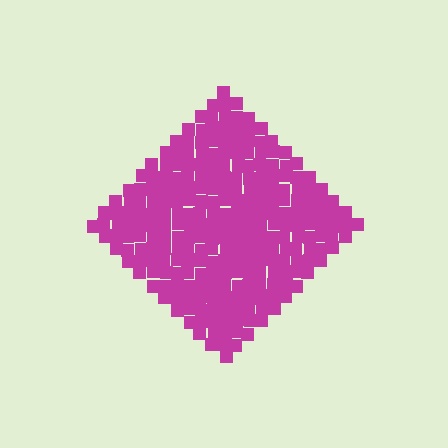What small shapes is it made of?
It is made of small squares.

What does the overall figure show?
The overall figure shows a diamond.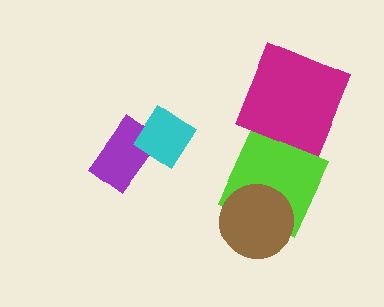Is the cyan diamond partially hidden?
No, no other shape covers it.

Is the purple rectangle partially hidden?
Yes, it is partially covered by another shape.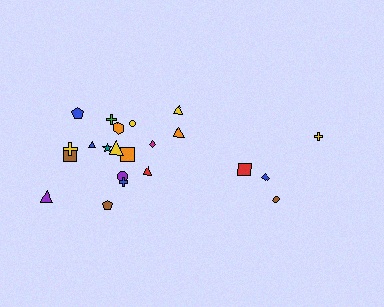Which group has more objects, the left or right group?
The left group.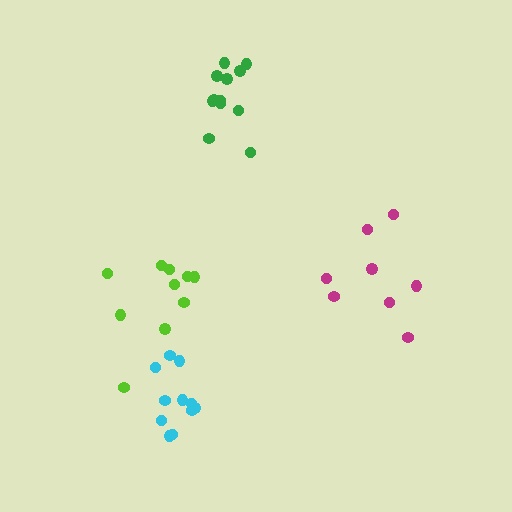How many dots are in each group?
Group 1: 11 dots, Group 2: 12 dots, Group 3: 8 dots, Group 4: 10 dots (41 total).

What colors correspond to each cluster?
The clusters are colored: cyan, green, magenta, lime.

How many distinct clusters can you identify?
There are 4 distinct clusters.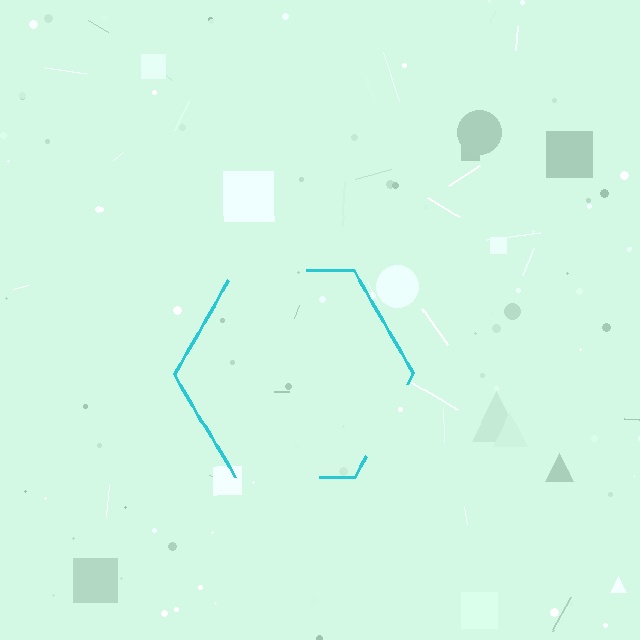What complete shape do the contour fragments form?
The contour fragments form a hexagon.